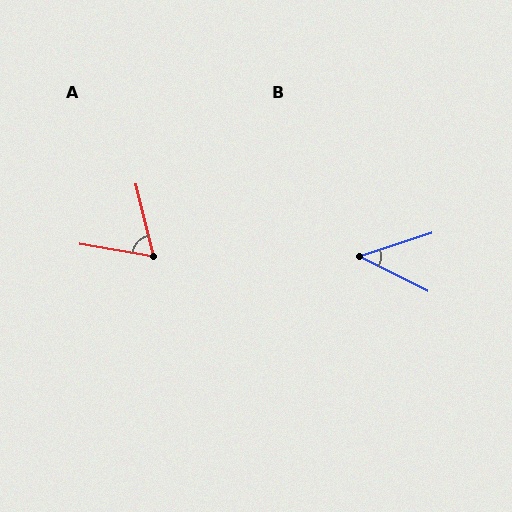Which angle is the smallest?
B, at approximately 45 degrees.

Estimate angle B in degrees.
Approximately 45 degrees.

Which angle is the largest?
A, at approximately 67 degrees.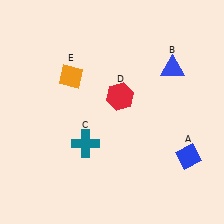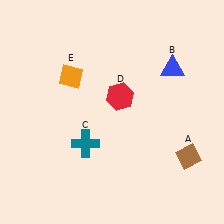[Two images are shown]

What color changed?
The diamond (A) changed from blue in Image 1 to brown in Image 2.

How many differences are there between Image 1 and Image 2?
There is 1 difference between the two images.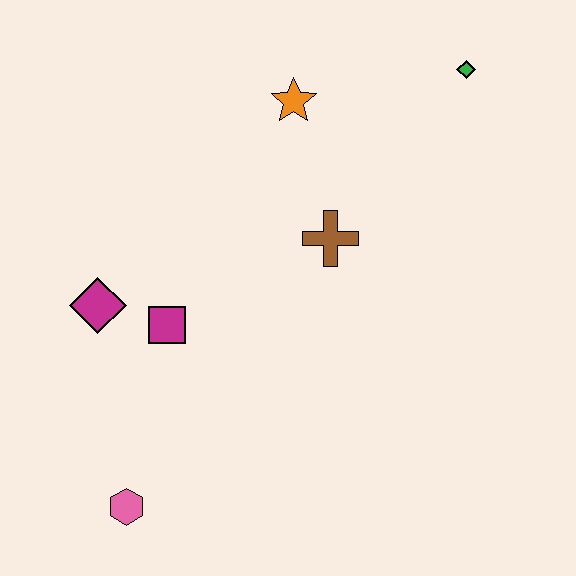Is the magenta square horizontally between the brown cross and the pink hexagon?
Yes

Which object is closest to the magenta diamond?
The magenta square is closest to the magenta diamond.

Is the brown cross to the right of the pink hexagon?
Yes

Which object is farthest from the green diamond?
The pink hexagon is farthest from the green diamond.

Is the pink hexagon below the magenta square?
Yes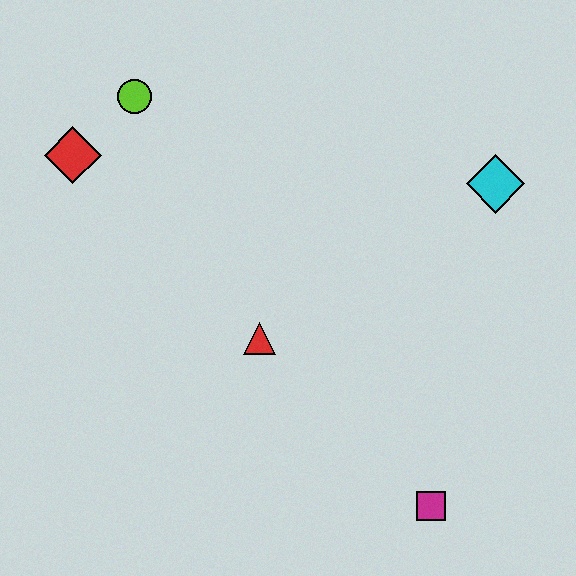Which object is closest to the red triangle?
The magenta square is closest to the red triangle.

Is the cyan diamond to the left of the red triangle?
No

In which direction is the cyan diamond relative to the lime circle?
The cyan diamond is to the right of the lime circle.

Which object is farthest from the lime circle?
The magenta square is farthest from the lime circle.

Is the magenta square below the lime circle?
Yes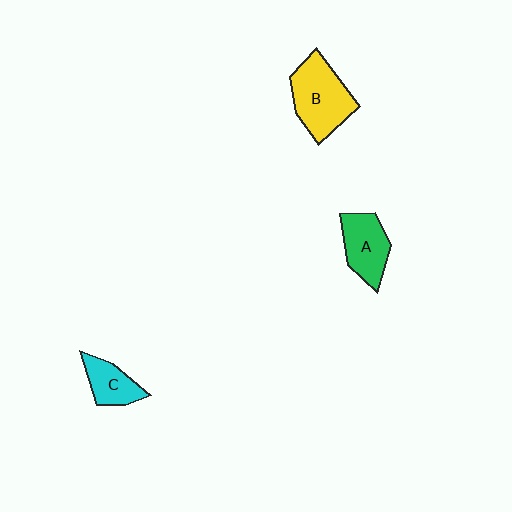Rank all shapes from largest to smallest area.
From largest to smallest: B (yellow), A (green), C (cyan).